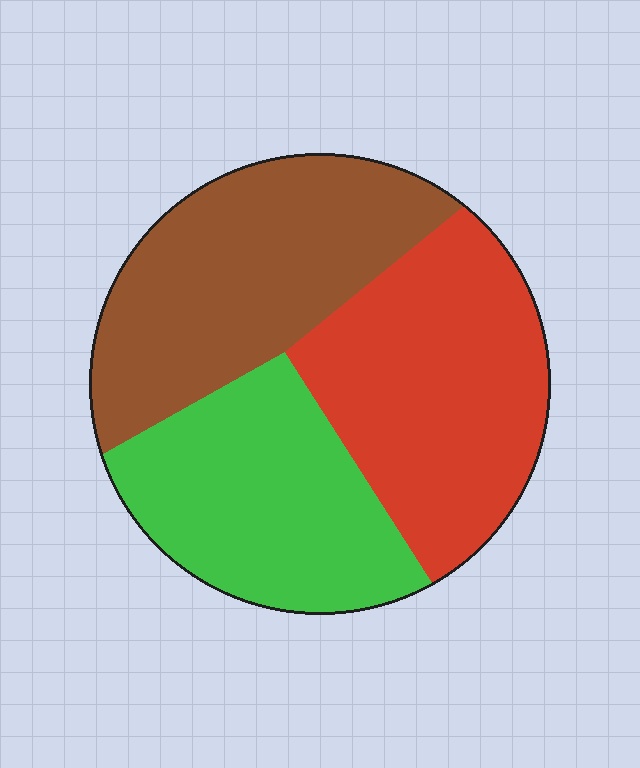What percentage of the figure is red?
Red covers about 35% of the figure.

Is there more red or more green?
Red.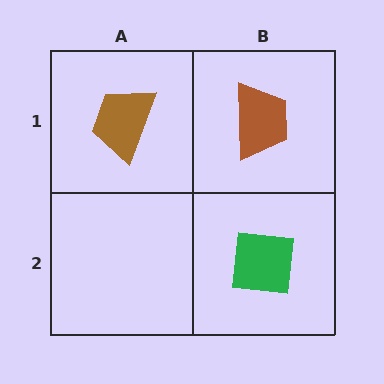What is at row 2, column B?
A green square.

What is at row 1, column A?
A brown trapezoid.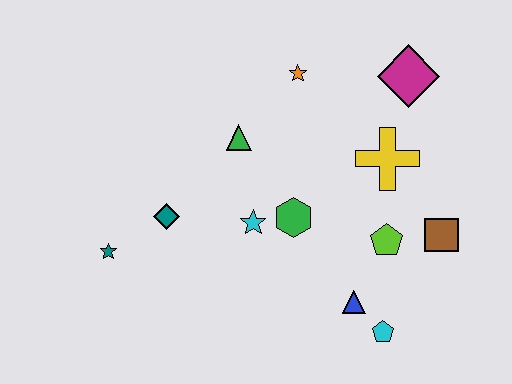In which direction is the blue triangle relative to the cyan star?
The blue triangle is to the right of the cyan star.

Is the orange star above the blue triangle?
Yes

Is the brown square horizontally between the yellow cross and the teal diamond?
No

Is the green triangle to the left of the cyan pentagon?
Yes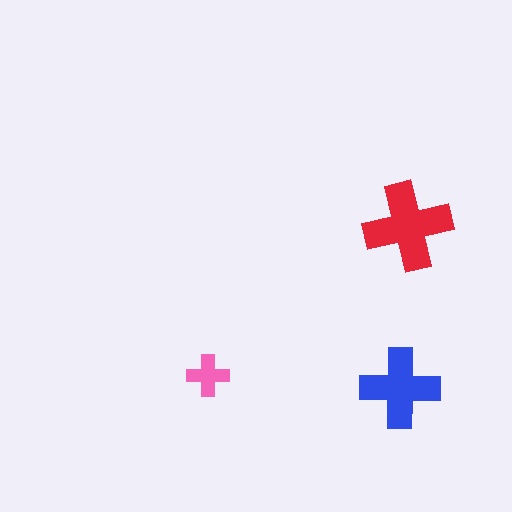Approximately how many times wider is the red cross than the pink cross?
About 2 times wider.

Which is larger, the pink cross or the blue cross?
The blue one.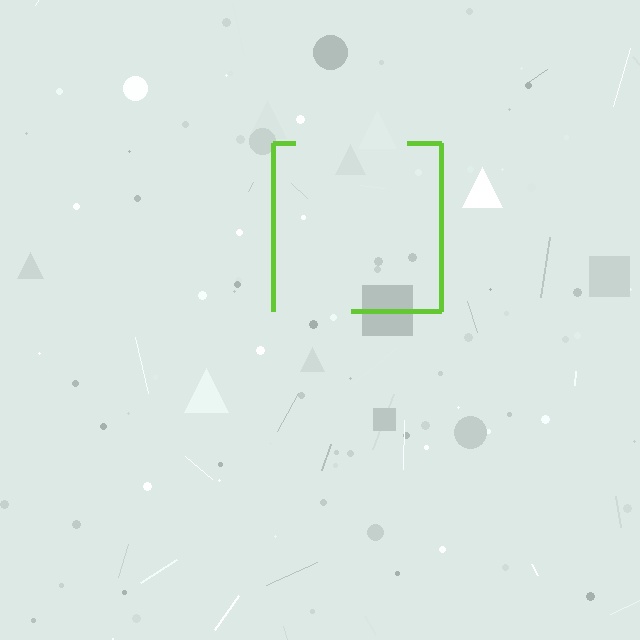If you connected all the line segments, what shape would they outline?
They would outline a square.